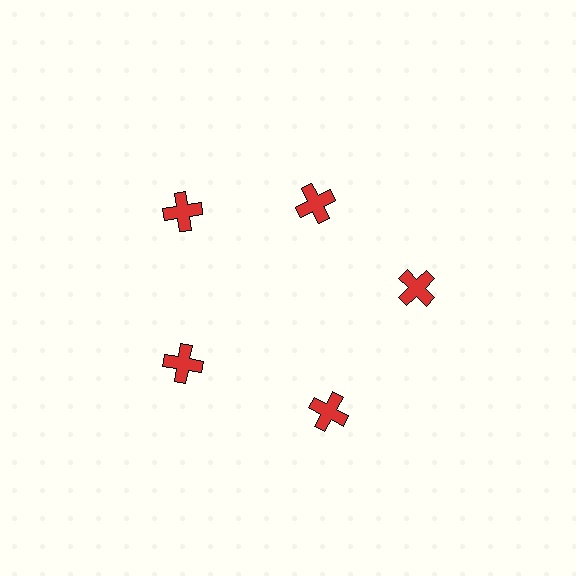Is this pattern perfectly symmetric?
No. The 5 red crosses are arranged in a ring, but one element near the 1 o'clock position is pulled inward toward the center, breaking the 5-fold rotational symmetry.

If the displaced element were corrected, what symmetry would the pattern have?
It would have 5-fold rotational symmetry — the pattern would map onto itself every 72 degrees.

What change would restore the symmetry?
The symmetry would be restored by moving it outward, back onto the ring so that all 5 crosses sit at equal angles and equal distance from the center.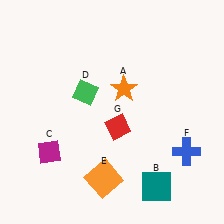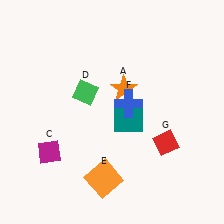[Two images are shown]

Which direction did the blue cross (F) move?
The blue cross (F) moved left.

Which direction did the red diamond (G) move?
The red diamond (G) moved right.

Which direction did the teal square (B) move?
The teal square (B) moved up.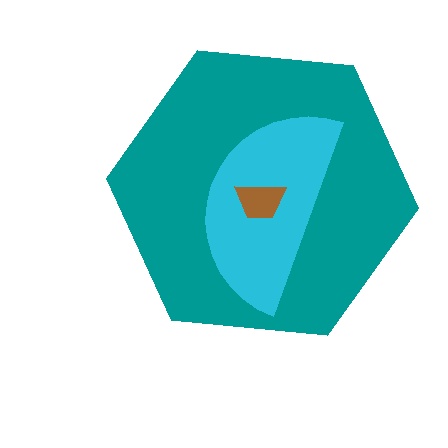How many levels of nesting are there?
3.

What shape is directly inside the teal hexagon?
The cyan semicircle.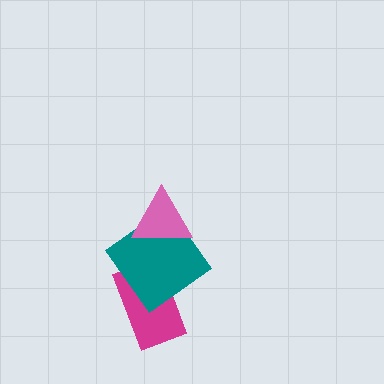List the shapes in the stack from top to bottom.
From top to bottom: the pink triangle, the teal diamond, the magenta rectangle.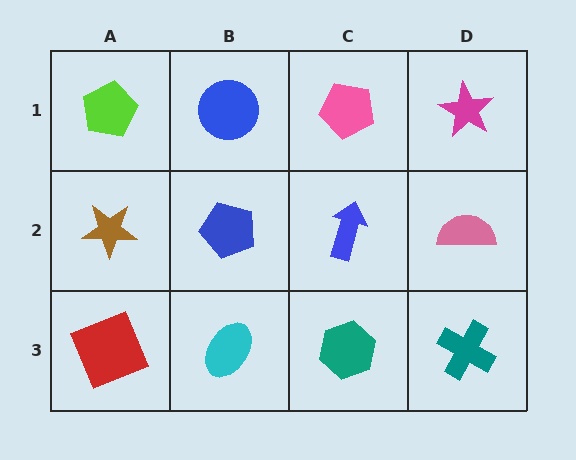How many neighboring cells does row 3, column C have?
3.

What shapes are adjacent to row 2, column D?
A magenta star (row 1, column D), a teal cross (row 3, column D), a blue arrow (row 2, column C).